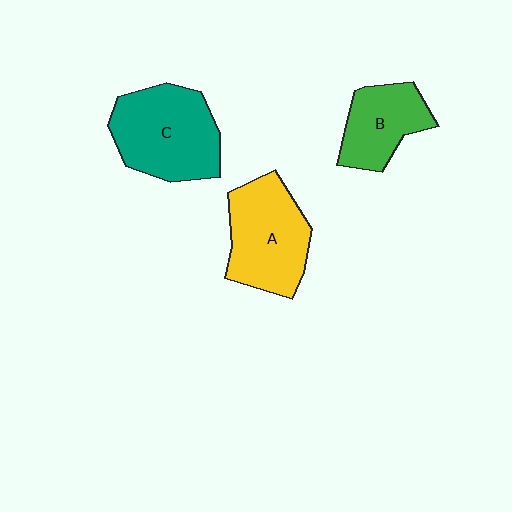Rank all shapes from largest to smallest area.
From largest to smallest: C (teal), A (yellow), B (green).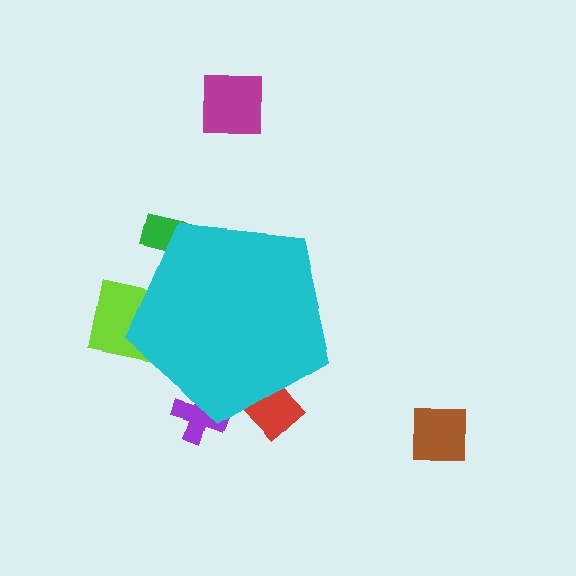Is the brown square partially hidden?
No, the brown square is fully visible.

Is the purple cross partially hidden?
Yes, the purple cross is partially hidden behind the cyan pentagon.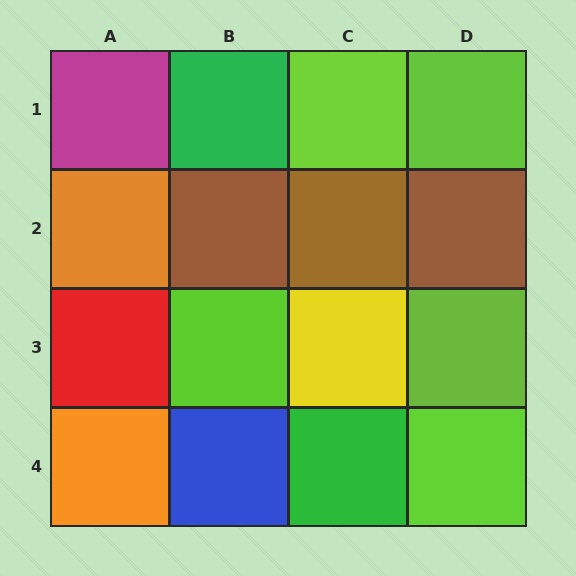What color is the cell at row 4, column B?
Blue.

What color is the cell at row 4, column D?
Lime.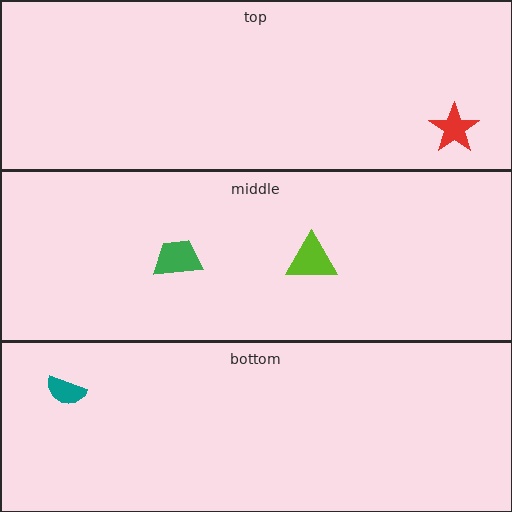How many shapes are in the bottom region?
1.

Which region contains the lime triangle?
The middle region.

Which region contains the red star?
The top region.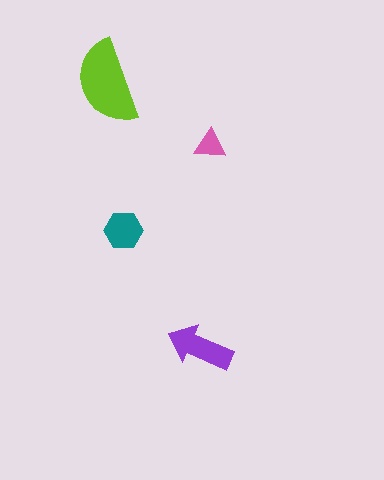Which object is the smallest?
The pink triangle.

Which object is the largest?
The lime semicircle.